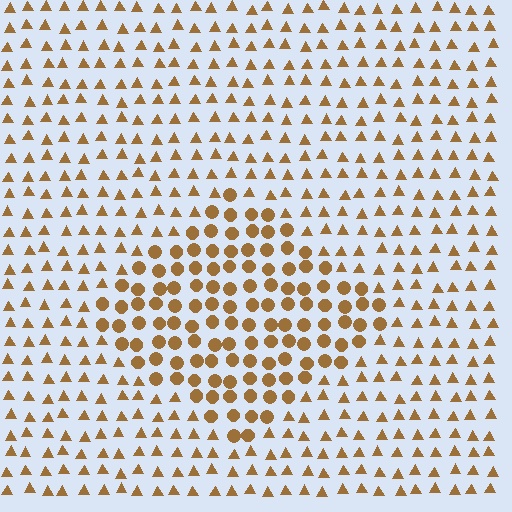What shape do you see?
I see a diamond.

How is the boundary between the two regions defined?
The boundary is defined by a change in element shape: circles inside vs. triangles outside. All elements share the same color and spacing.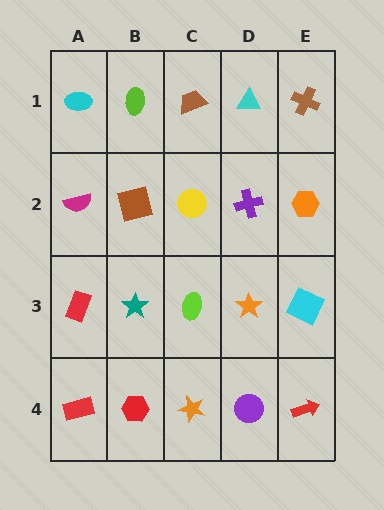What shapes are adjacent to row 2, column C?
A brown trapezoid (row 1, column C), a lime ellipse (row 3, column C), a brown square (row 2, column B), a purple cross (row 2, column D).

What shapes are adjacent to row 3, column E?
An orange hexagon (row 2, column E), a red arrow (row 4, column E), an orange star (row 3, column D).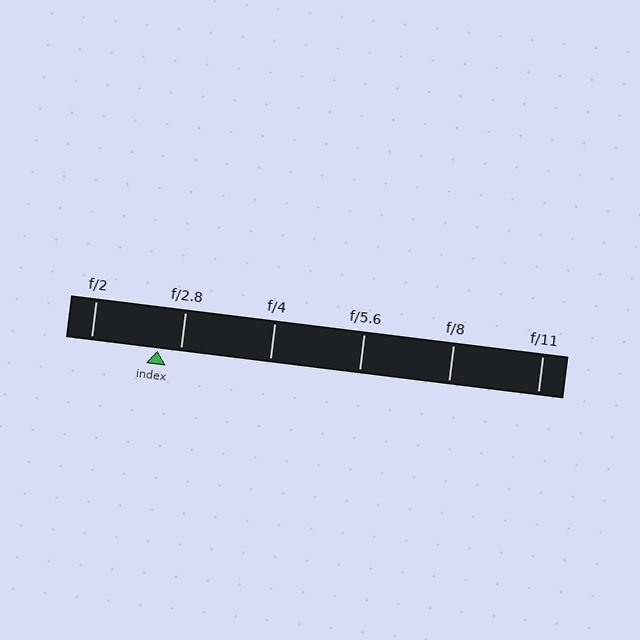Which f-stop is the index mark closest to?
The index mark is closest to f/2.8.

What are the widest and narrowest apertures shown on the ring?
The widest aperture shown is f/2 and the narrowest is f/11.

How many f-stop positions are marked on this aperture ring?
There are 6 f-stop positions marked.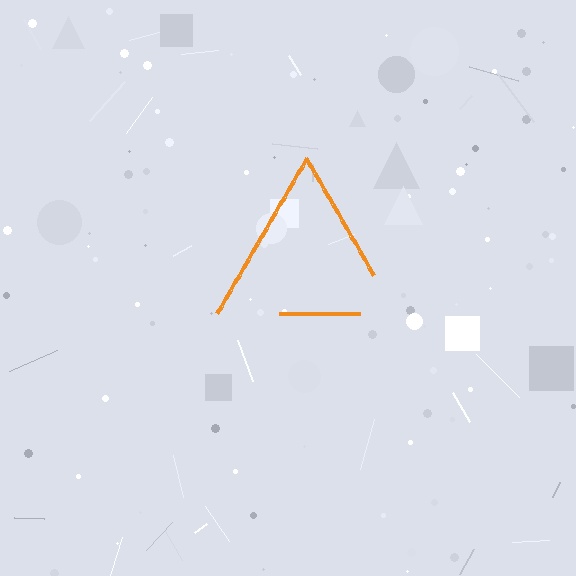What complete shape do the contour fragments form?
The contour fragments form a triangle.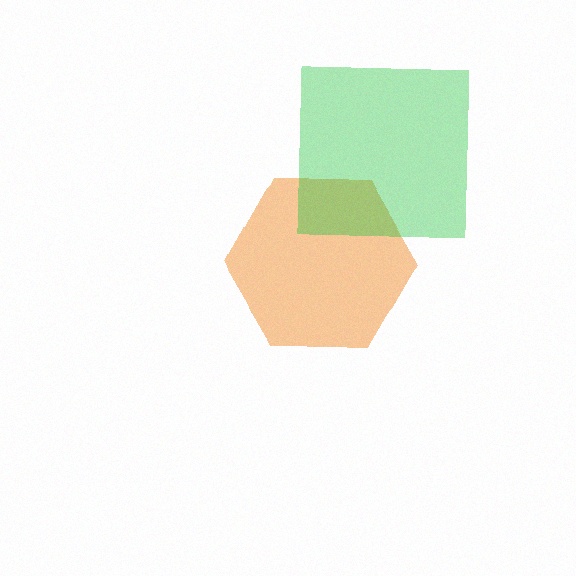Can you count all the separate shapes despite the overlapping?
Yes, there are 2 separate shapes.